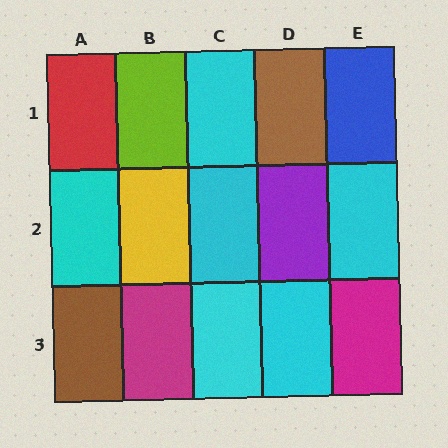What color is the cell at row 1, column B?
Lime.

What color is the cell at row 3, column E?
Magenta.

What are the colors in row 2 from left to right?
Cyan, yellow, cyan, purple, cyan.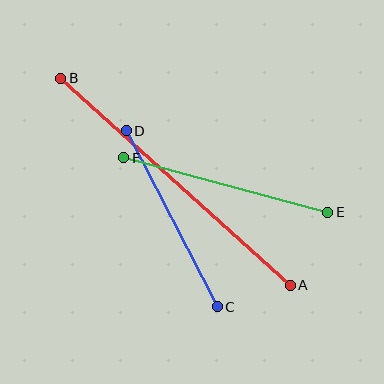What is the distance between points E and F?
The distance is approximately 211 pixels.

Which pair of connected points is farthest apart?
Points A and B are farthest apart.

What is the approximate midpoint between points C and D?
The midpoint is at approximately (172, 219) pixels.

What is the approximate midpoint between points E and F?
The midpoint is at approximately (226, 185) pixels.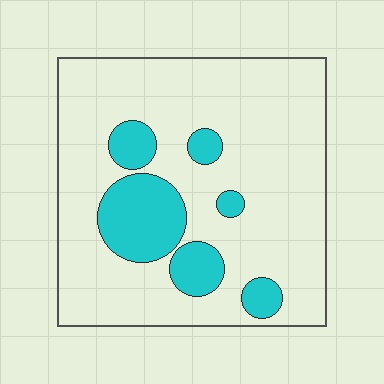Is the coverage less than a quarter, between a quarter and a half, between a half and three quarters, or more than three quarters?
Less than a quarter.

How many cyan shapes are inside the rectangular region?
6.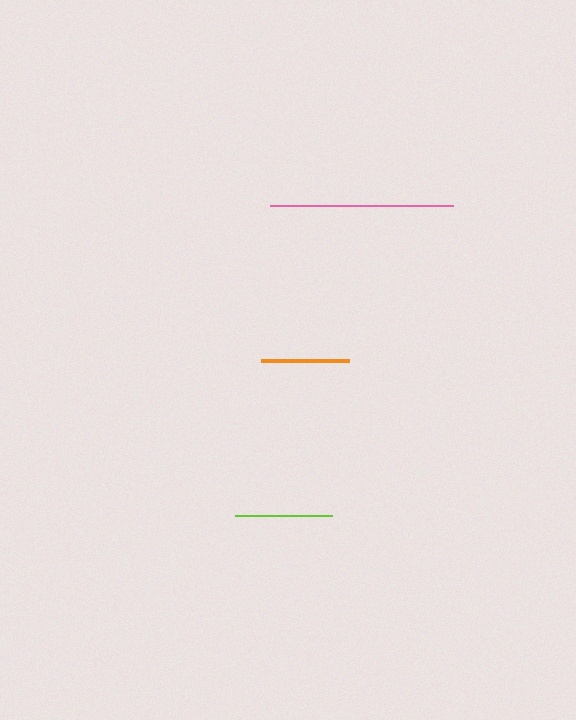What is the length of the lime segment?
The lime segment is approximately 97 pixels long.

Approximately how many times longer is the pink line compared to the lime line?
The pink line is approximately 1.9 times the length of the lime line.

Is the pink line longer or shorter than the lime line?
The pink line is longer than the lime line.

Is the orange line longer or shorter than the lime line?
The lime line is longer than the orange line.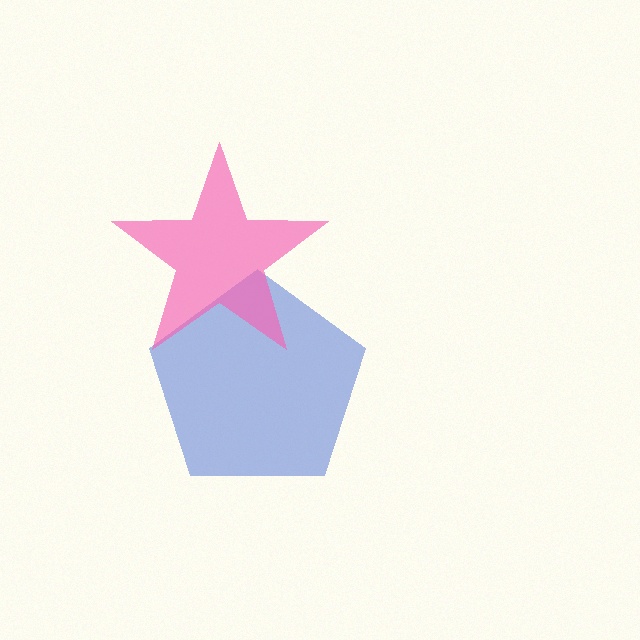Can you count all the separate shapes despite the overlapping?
Yes, there are 2 separate shapes.